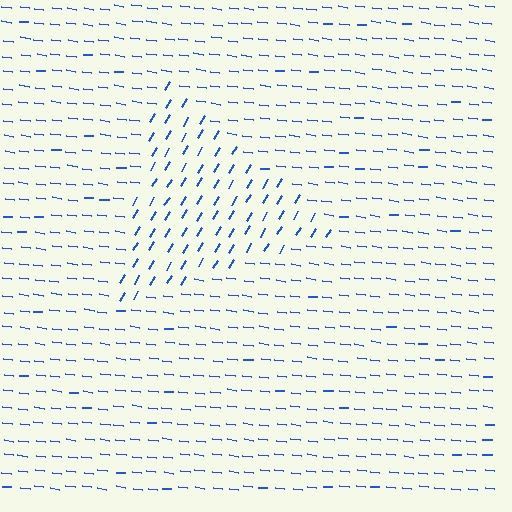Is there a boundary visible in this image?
Yes, there is a texture boundary formed by a change in line orientation.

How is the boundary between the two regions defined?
The boundary is defined purely by a change in line orientation (approximately 66 degrees difference). All lines are the same color and thickness.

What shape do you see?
I see a triangle.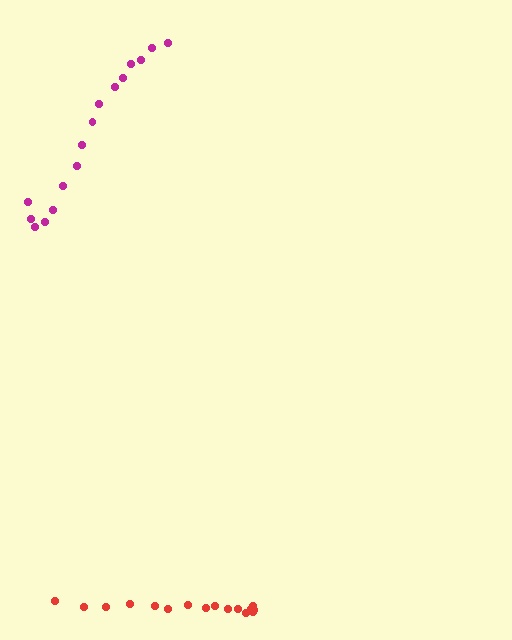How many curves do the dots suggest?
There are 2 distinct paths.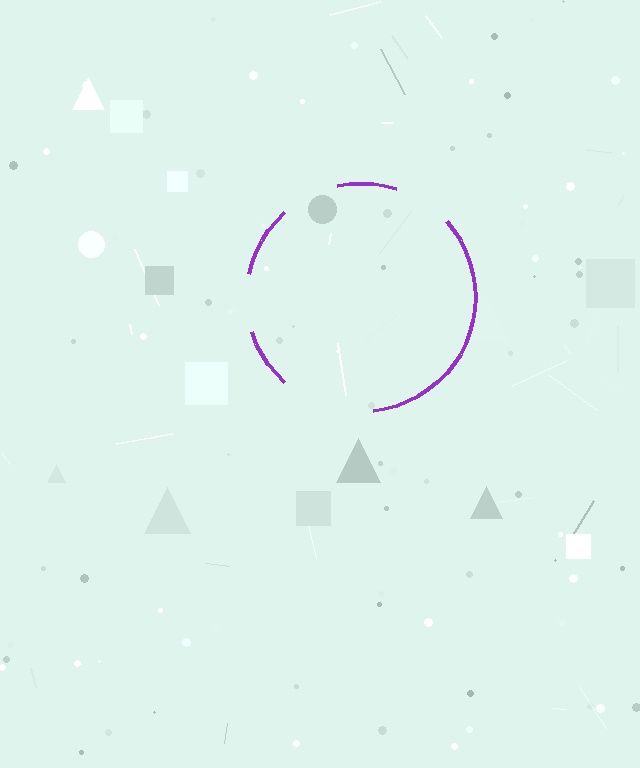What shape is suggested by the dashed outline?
The dashed outline suggests a circle.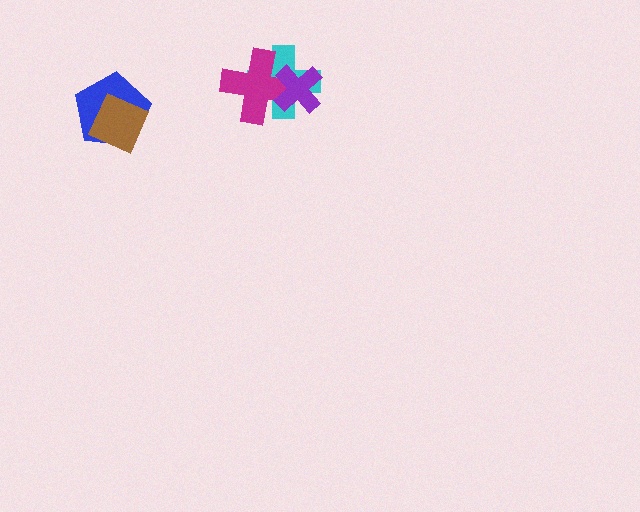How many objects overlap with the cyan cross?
2 objects overlap with the cyan cross.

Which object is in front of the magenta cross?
The purple cross is in front of the magenta cross.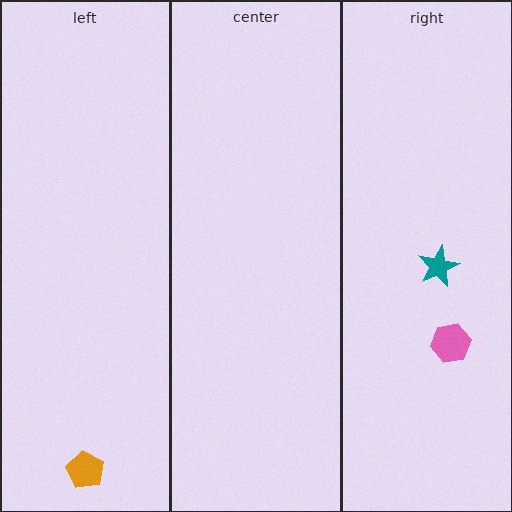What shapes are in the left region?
The orange pentagon.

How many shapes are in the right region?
2.